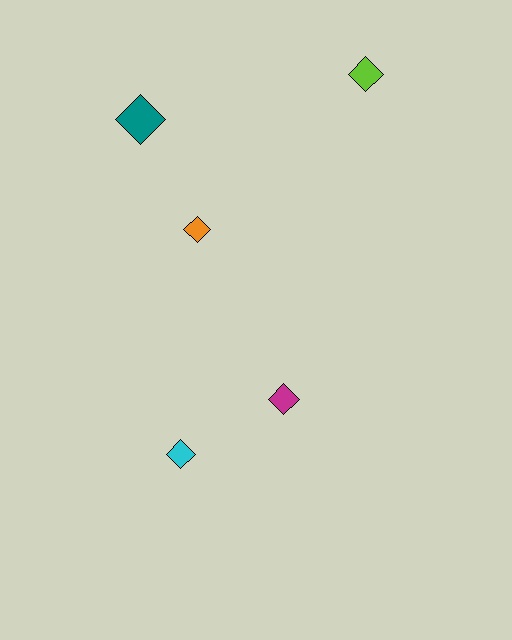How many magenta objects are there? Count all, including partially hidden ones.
There is 1 magenta object.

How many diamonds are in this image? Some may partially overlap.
There are 5 diamonds.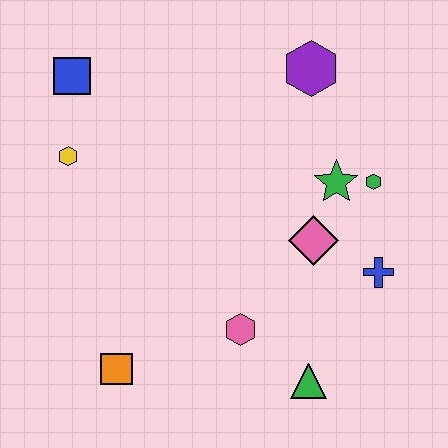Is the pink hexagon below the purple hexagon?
Yes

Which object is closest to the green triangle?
The pink hexagon is closest to the green triangle.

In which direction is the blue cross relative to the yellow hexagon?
The blue cross is to the right of the yellow hexagon.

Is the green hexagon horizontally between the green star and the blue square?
No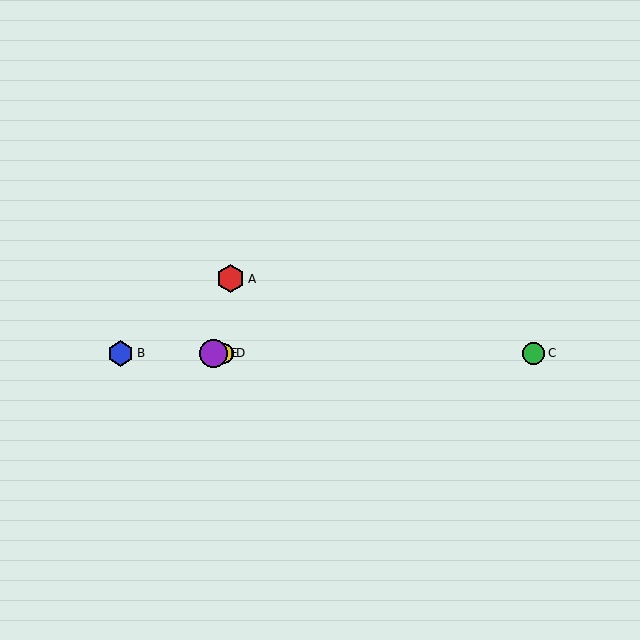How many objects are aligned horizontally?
4 objects (B, C, D, E) are aligned horizontally.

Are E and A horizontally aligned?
No, E is at y≈353 and A is at y≈279.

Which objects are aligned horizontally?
Objects B, C, D, E are aligned horizontally.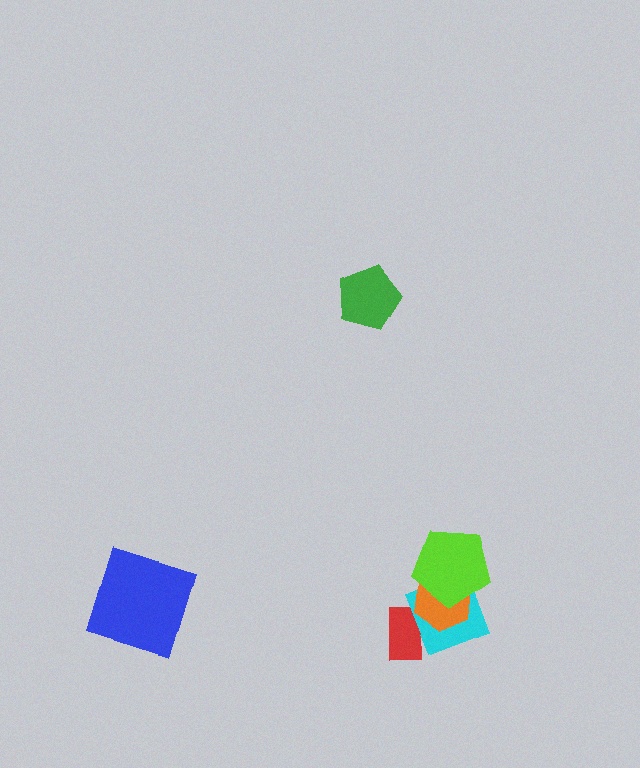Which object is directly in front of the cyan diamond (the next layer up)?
The orange hexagon is directly in front of the cyan diamond.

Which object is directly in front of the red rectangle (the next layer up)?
The cyan diamond is directly in front of the red rectangle.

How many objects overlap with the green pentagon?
0 objects overlap with the green pentagon.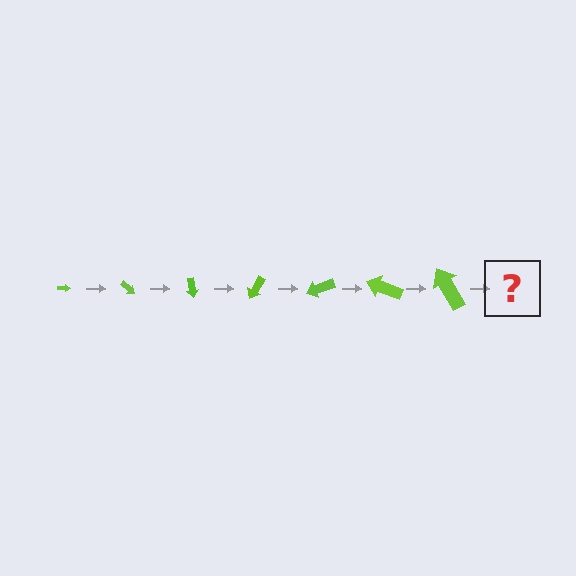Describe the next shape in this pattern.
It should be an arrow, larger than the previous one and rotated 280 degrees from the start.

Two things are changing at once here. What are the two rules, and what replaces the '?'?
The two rules are that the arrow grows larger each step and it rotates 40 degrees each step. The '?' should be an arrow, larger than the previous one and rotated 280 degrees from the start.